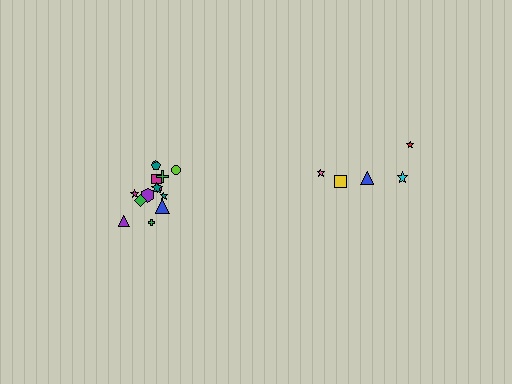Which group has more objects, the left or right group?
The left group.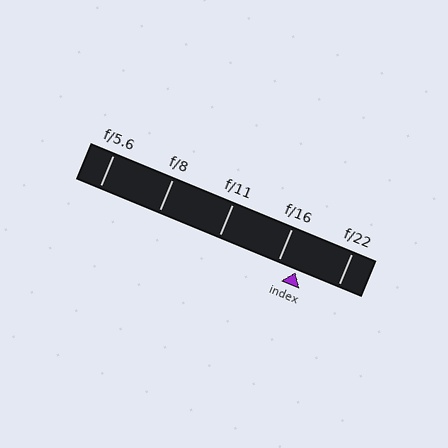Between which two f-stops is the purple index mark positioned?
The index mark is between f/16 and f/22.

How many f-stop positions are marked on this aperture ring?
There are 5 f-stop positions marked.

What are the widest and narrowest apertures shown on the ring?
The widest aperture shown is f/5.6 and the narrowest is f/22.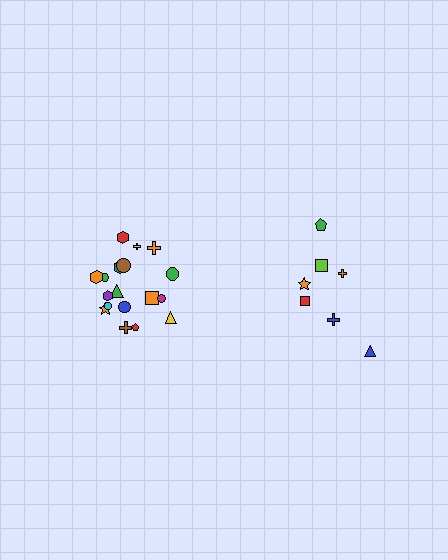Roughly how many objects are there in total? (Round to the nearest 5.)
Roughly 25 objects in total.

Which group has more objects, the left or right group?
The left group.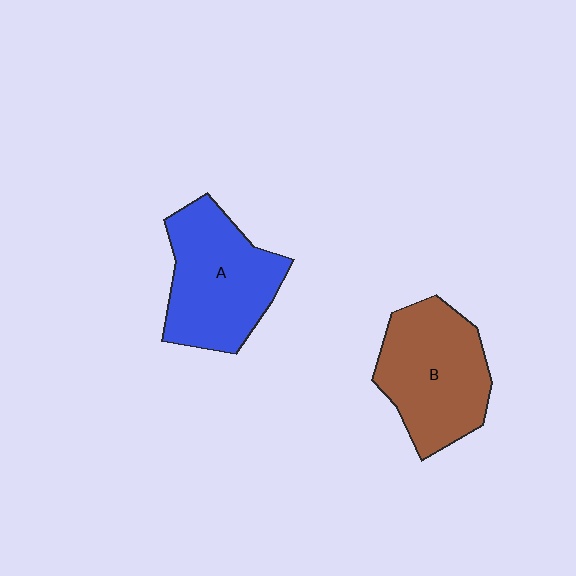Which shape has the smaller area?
Shape B (brown).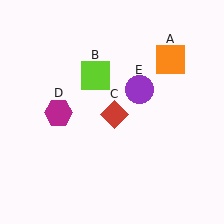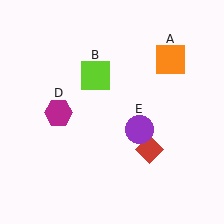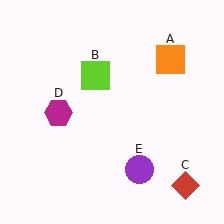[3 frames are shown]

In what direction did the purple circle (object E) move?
The purple circle (object E) moved down.